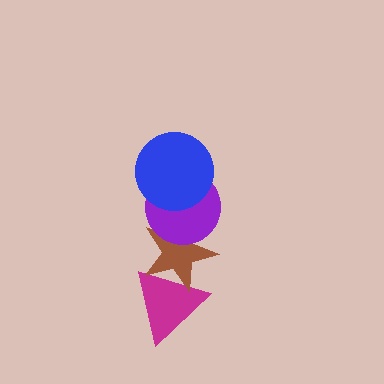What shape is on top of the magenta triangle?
The brown star is on top of the magenta triangle.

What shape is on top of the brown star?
The purple circle is on top of the brown star.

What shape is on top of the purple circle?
The blue circle is on top of the purple circle.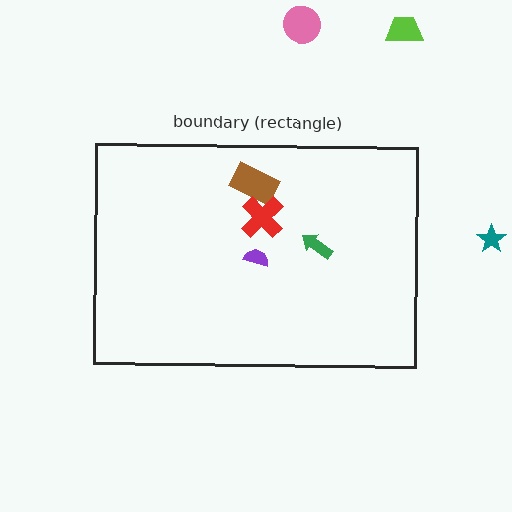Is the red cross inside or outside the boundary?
Inside.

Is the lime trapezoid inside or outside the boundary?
Outside.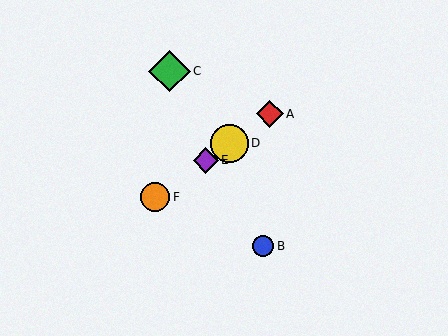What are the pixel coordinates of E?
Object E is at (206, 160).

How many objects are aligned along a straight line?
4 objects (A, D, E, F) are aligned along a straight line.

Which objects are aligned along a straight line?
Objects A, D, E, F are aligned along a straight line.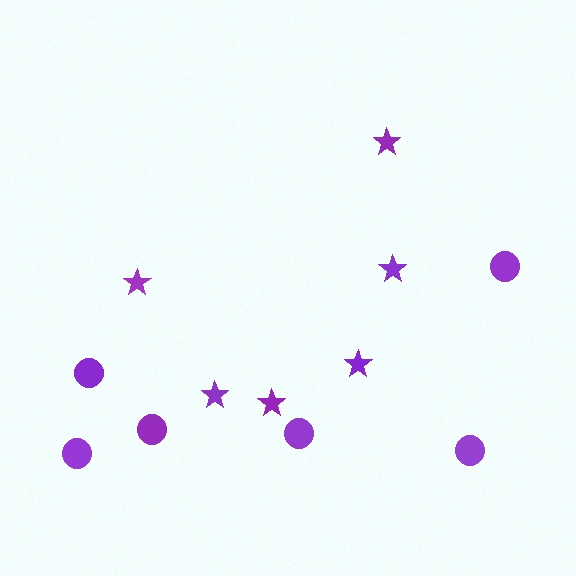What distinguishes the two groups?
There are 2 groups: one group of circles (6) and one group of stars (6).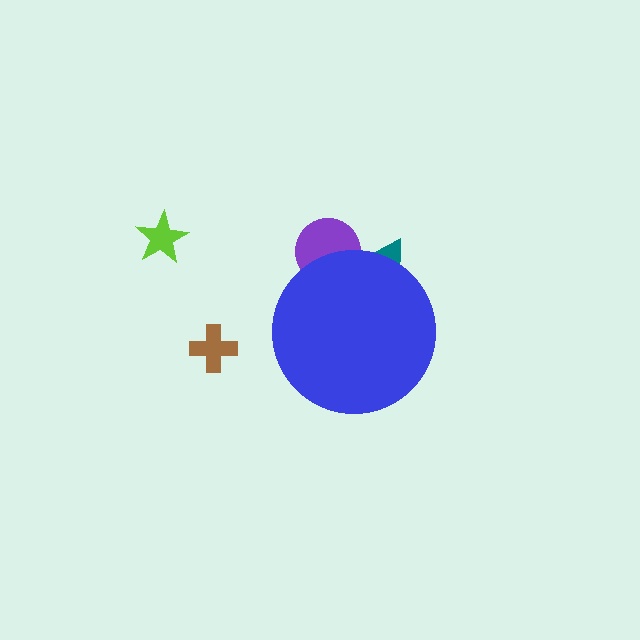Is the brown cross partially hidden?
No, the brown cross is fully visible.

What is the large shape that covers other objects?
A blue circle.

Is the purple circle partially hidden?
Yes, the purple circle is partially hidden behind the blue circle.